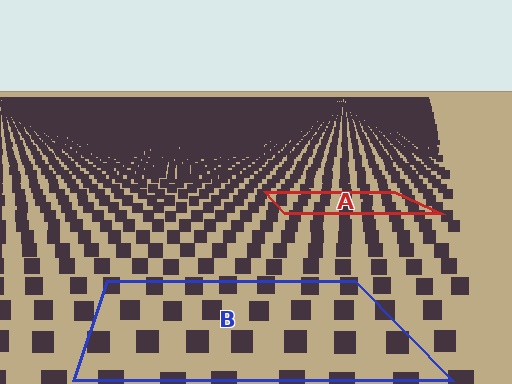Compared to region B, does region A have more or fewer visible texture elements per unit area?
Region A has more texture elements per unit area — they are packed more densely because it is farther away.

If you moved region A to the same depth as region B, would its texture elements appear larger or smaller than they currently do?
They would appear larger. At a closer depth, the same texture elements are projected at a bigger on-screen size.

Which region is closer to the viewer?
Region B is closer. The texture elements there are larger and more spread out.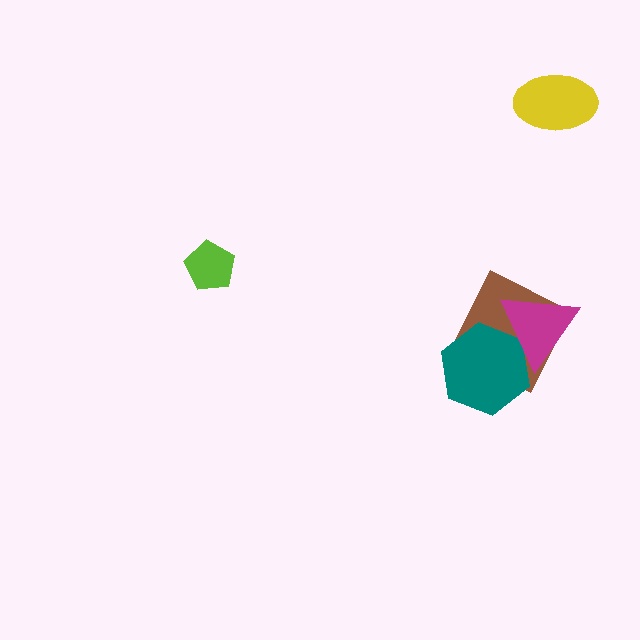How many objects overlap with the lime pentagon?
0 objects overlap with the lime pentagon.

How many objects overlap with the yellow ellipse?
0 objects overlap with the yellow ellipse.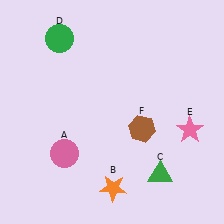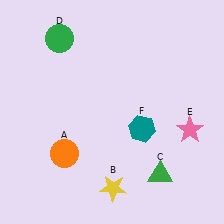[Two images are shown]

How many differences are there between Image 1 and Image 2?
There are 3 differences between the two images.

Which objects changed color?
A changed from pink to orange. B changed from orange to yellow. F changed from brown to teal.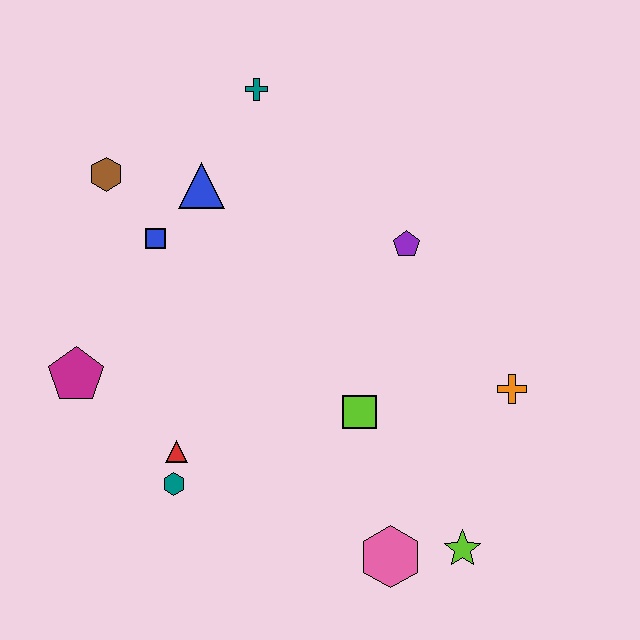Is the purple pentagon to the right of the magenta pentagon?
Yes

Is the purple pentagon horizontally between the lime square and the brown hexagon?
No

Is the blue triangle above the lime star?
Yes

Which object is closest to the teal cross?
The blue triangle is closest to the teal cross.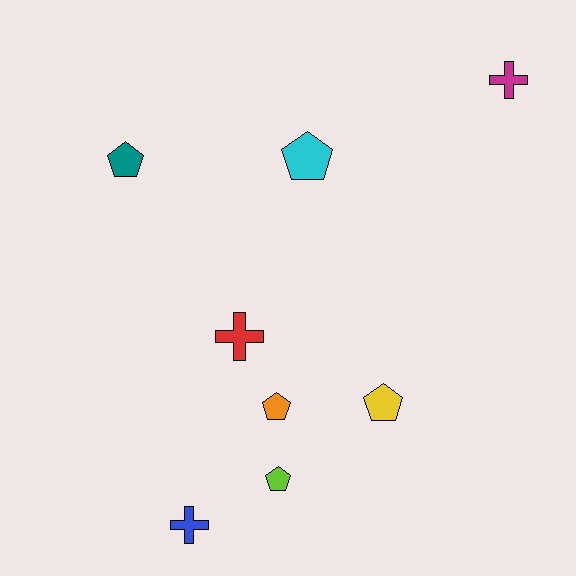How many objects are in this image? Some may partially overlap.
There are 8 objects.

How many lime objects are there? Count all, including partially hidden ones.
There is 1 lime object.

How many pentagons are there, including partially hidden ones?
There are 5 pentagons.